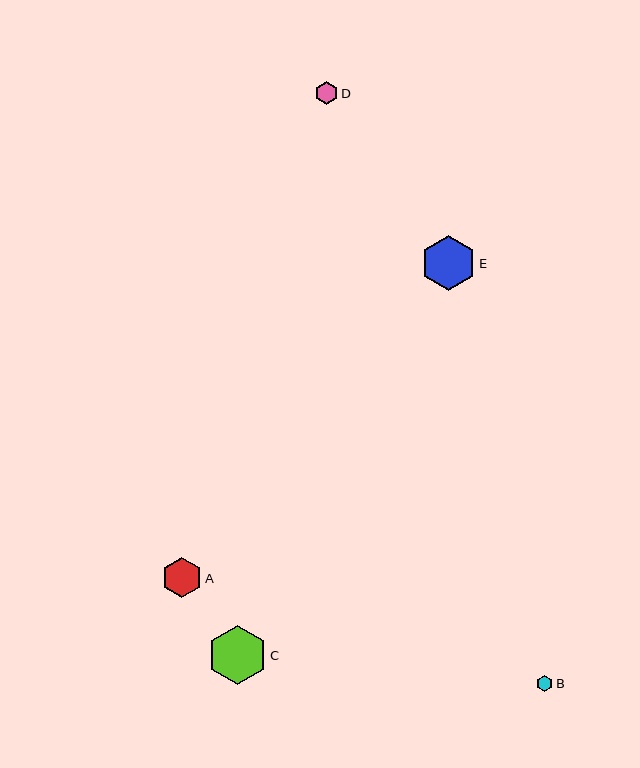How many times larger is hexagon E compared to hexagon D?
Hexagon E is approximately 2.4 times the size of hexagon D.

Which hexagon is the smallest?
Hexagon B is the smallest with a size of approximately 16 pixels.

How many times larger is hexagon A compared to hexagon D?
Hexagon A is approximately 1.7 times the size of hexagon D.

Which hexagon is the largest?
Hexagon C is the largest with a size of approximately 60 pixels.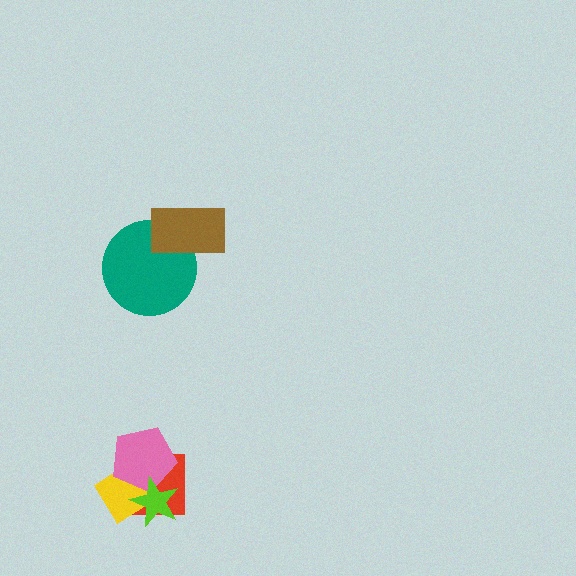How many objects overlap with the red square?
3 objects overlap with the red square.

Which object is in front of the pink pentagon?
The lime star is in front of the pink pentagon.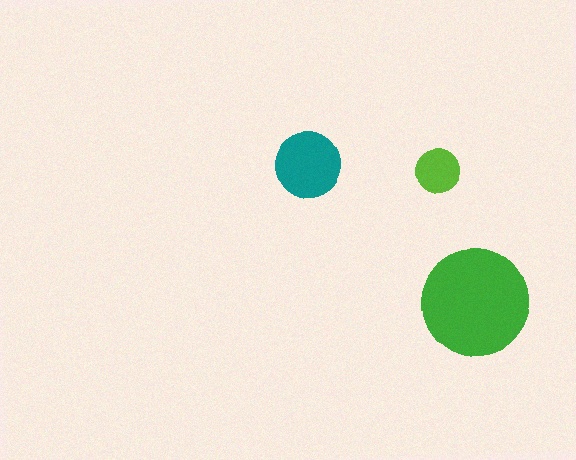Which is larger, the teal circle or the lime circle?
The teal one.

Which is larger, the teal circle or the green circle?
The green one.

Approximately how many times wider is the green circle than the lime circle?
About 2.5 times wider.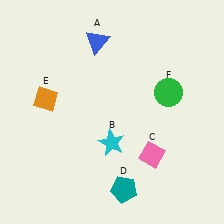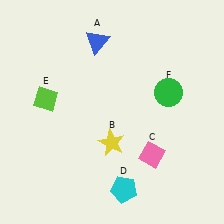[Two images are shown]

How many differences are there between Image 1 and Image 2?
There are 3 differences between the two images.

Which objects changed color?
B changed from cyan to yellow. D changed from teal to cyan. E changed from orange to lime.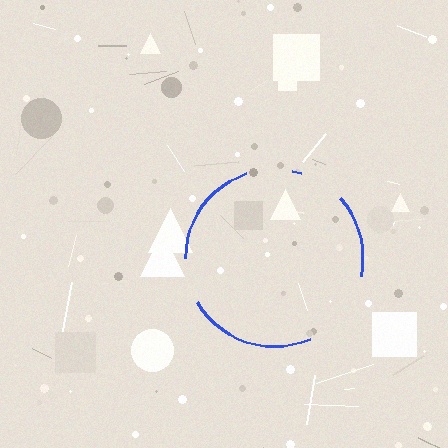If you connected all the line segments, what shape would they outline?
They would outline a circle.